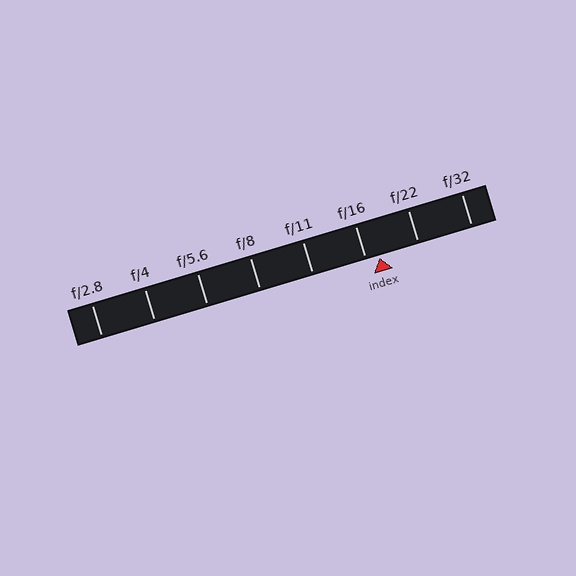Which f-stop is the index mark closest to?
The index mark is closest to f/16.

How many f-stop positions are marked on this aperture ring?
There are 8 f-stop positions marked.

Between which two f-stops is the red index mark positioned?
The index mark is between f/16 and f/22.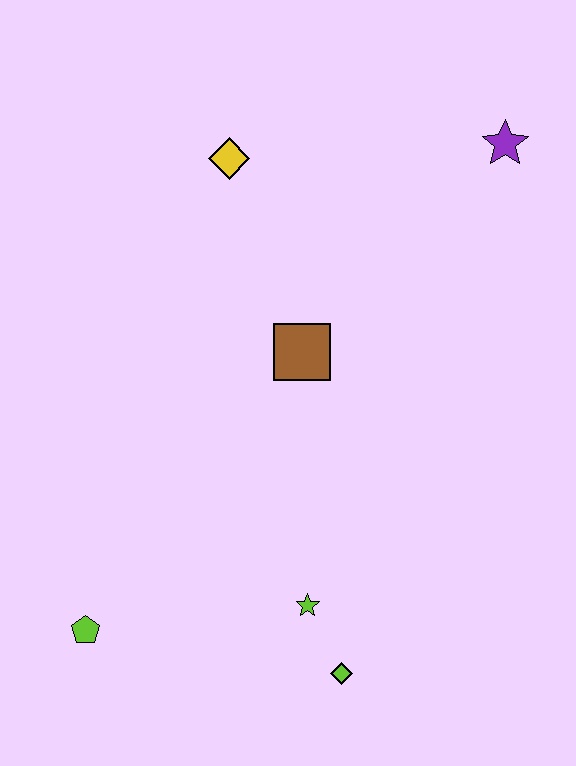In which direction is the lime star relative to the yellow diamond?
The lime star is below the yellow diamond.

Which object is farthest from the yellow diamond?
The lime diamond is farthest from the yellow diamond.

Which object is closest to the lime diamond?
The lime star is closest to the lime diamond.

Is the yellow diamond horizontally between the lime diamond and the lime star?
No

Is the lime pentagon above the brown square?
No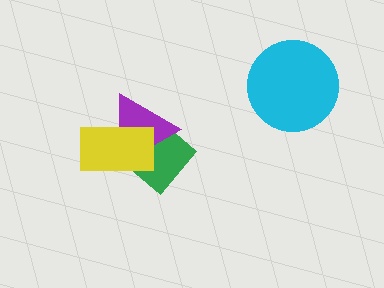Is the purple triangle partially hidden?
Yes, it is partially covered by another shape.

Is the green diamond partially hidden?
Yes, it is partially covered by another shape.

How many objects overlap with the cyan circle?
0 objects overlap with the cyan circle.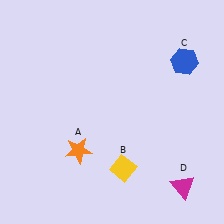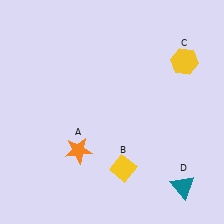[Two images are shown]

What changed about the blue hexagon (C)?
In Image 1, C is blue. In Image 2, it changed to yellow.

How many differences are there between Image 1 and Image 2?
There are 2 differences between the two images.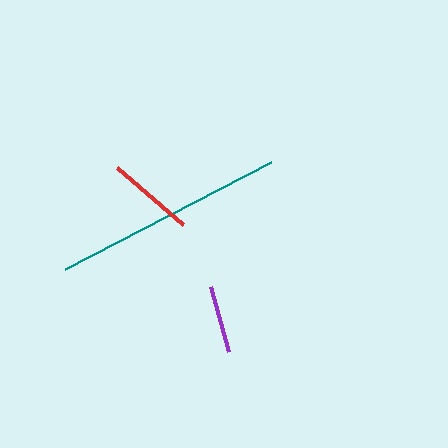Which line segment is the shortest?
The purple line is the shortest at approximately 68 pixels.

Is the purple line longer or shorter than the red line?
The red line is longer than the purple line.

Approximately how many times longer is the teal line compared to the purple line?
The teal line is approximately 3.4 times the length of the purple line.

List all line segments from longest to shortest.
From longest to shortest: teal, red, purple.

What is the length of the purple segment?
The purple segment is approximately 68 pixels long.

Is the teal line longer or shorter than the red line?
The teal line is longer than the red line.